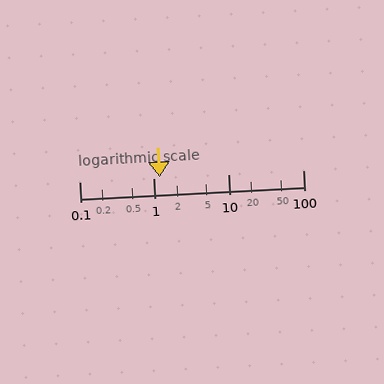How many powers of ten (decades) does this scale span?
The scale spans 3 decades, from 0.1 to 100.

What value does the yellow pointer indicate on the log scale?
The pointer indicates approximately 1.2.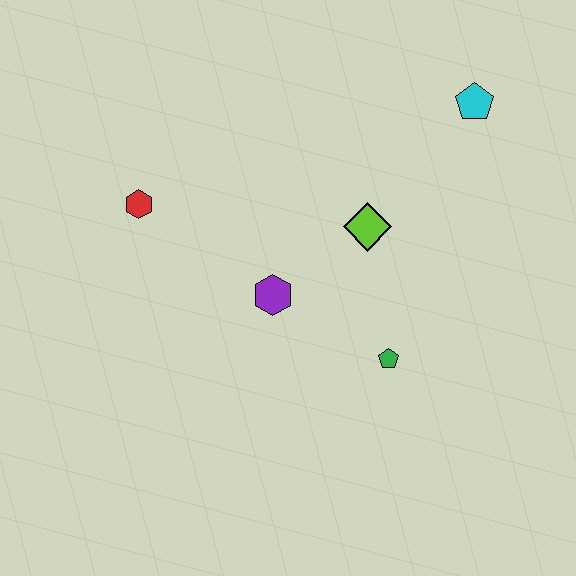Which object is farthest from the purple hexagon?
The cyan pentagon is farthest from the purple hexagon.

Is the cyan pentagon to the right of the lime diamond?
Yes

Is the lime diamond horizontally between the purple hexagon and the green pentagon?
Yes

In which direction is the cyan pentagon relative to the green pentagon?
The cyan pentagon is above the green pentagon.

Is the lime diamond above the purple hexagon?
Yes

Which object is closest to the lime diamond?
The purple hexagon is closest to the lime diamond.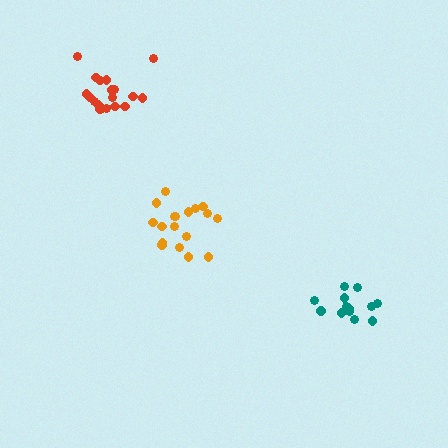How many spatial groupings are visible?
There are 3 spatial groupings.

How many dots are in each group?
Group 1: 14 dots, Group 2: 18 dots, Group 3: 20 dots (52 total).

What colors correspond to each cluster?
The clusters are colored: teal, orange, red.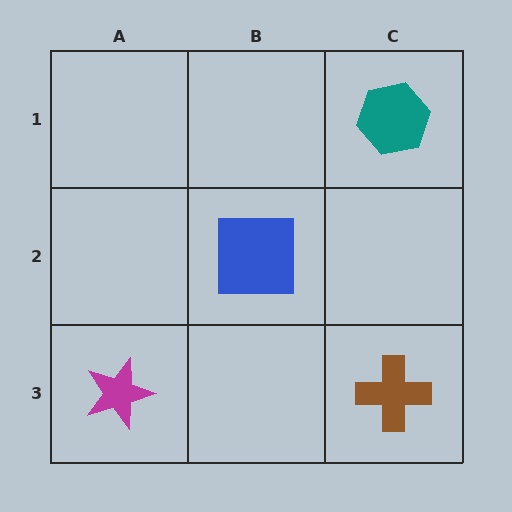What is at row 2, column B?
A blue square.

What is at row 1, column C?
A teal hexagon.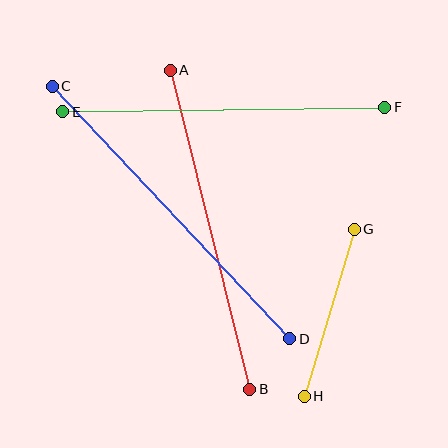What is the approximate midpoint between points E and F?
The midpoint is at approximately (224, 110) pixels.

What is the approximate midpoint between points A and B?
The midpoint is at approximately (210, 230) pixels.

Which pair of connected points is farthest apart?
Points C and D are farthest apart.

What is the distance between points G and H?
The distance is approximately 174 pixels.